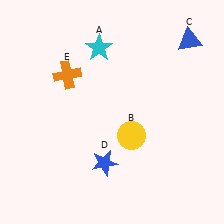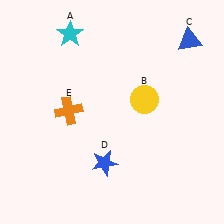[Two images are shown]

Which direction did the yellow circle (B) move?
The yellow circle (B) moved up.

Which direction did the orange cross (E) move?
The orange cross (E) moved down.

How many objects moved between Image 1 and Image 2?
3 objects moved between the two images.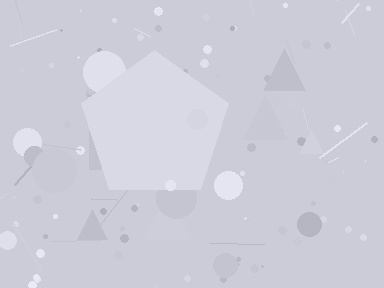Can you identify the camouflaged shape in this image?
The camouflaged shape is a pentagon.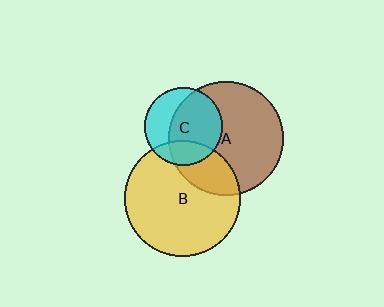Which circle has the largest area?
Circle B (yellow).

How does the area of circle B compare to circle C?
Approximately 2.2 times.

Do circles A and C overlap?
Yes.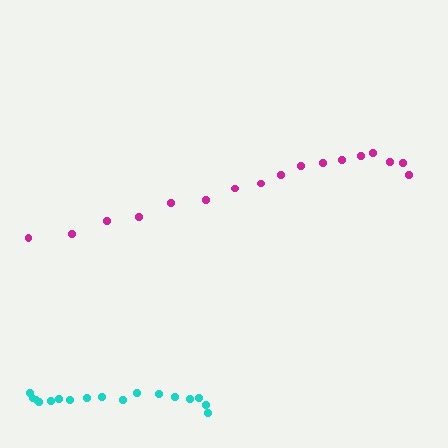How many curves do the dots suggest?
There are 2 distinct paths.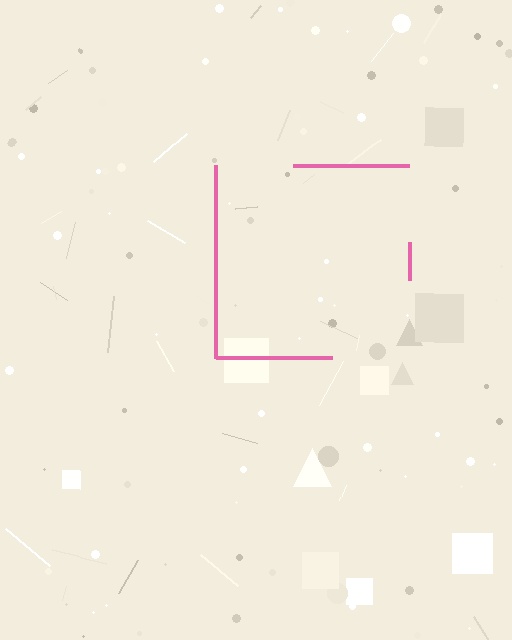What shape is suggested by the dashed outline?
The dashed outline suggests a square.